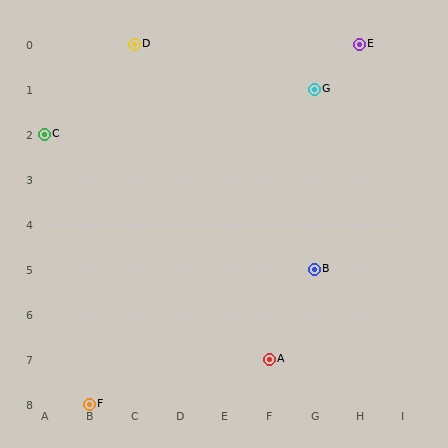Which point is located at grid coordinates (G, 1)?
Point G is at (G, 1).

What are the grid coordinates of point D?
Point D is at grid coordinates (C, 0).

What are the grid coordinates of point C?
Point C is at grid coordinates (A, 2).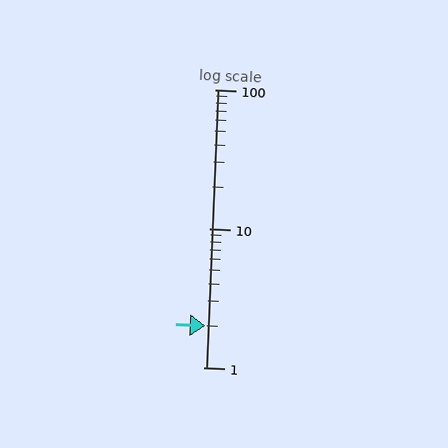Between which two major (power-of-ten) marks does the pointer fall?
The pointer is between 1 and 10.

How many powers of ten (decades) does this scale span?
The scale spans 2 decades, from 1 to 100.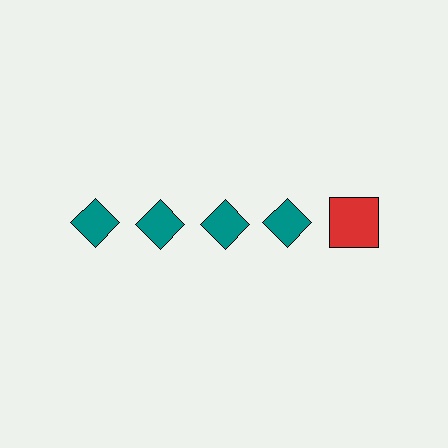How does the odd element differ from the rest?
It differs in both color (red instead of teal) and shape (square instead of diamond).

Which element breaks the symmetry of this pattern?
The red square in the top row, rightmost column breaks the symmetry. All other shapes are teal diamonds.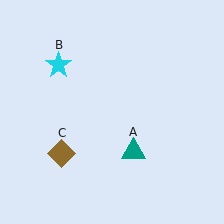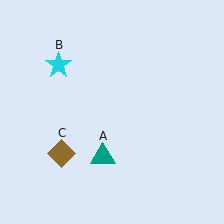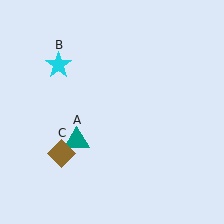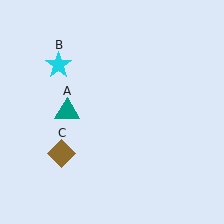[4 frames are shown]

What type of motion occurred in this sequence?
The teal triangle (object A) rotated clockwise around the center of the scene.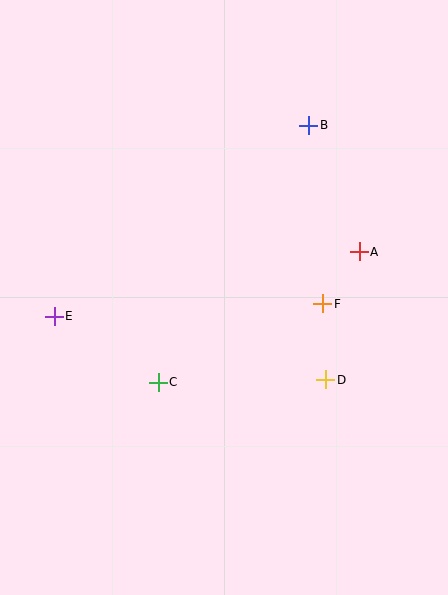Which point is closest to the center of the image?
Point F at (323, 304) is closest to the center.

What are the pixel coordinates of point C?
Point C is at (158, 382).